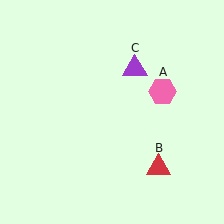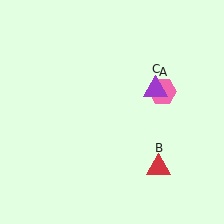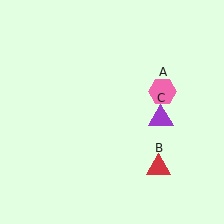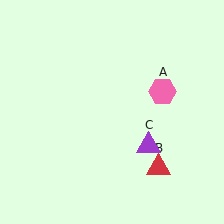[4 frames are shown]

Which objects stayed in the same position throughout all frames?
Pink hexagon (object A) and red triangle (object B) remained stationary.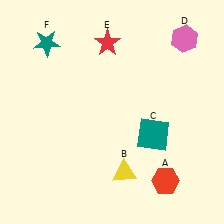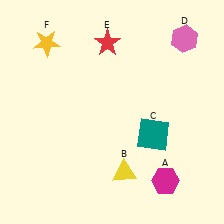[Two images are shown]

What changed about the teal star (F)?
In Image 1, F is teal. In Image 2, it changed to yellow.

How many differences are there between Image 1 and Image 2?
There are 2 differences between the two images.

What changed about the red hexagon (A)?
In Image 1, A is red. In Image 2, it changed to magenta.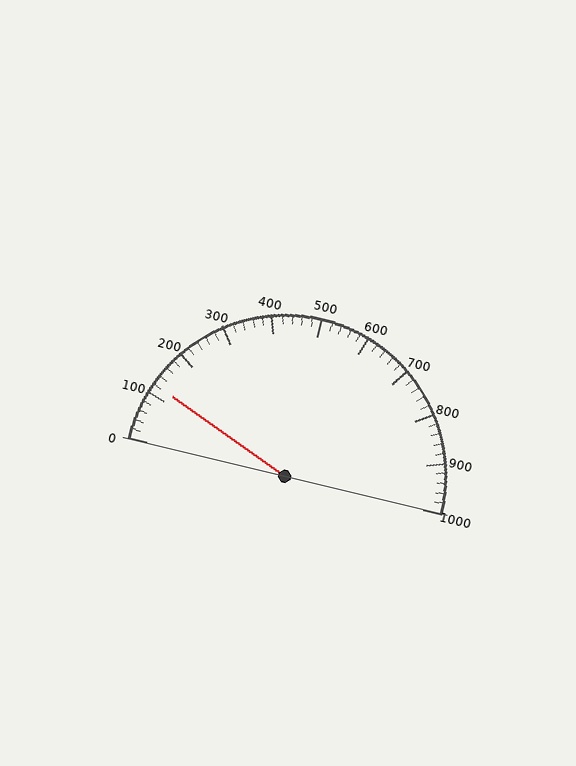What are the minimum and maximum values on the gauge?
The gauge ranges from 0 to 1000.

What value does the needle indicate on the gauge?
The needle indicates approximately 120.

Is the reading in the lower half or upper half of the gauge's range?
The reading is in the lower half of the range (0 to 1000).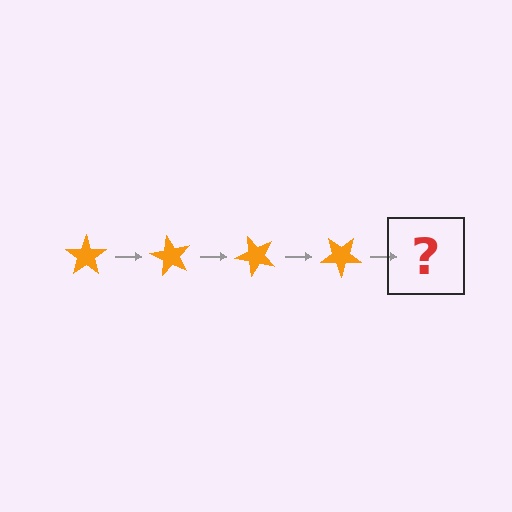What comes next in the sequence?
The next element should be an orange star rotated 240 degrees.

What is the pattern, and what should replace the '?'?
The pattern is that the star rotates 60 degrees each step. The '?' should be an orange star rotated 240 degrees.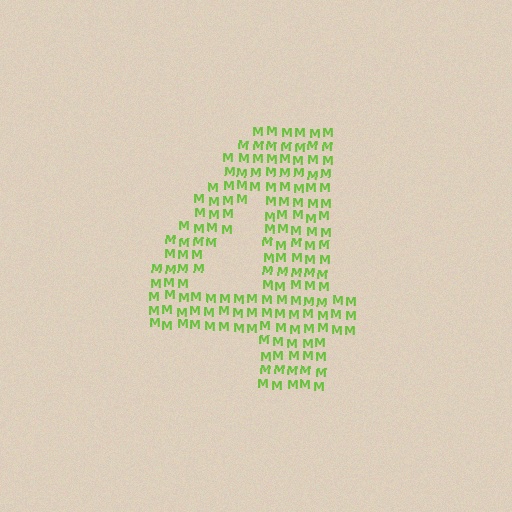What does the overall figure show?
The overall figure shows the digit 4.